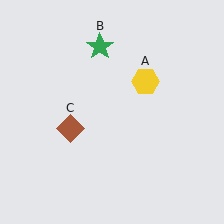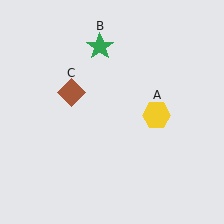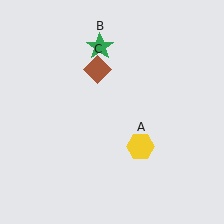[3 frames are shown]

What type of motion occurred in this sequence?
The yellow hexagon (object A), brown diamond (object C) rotated clockwise around the center of the scene.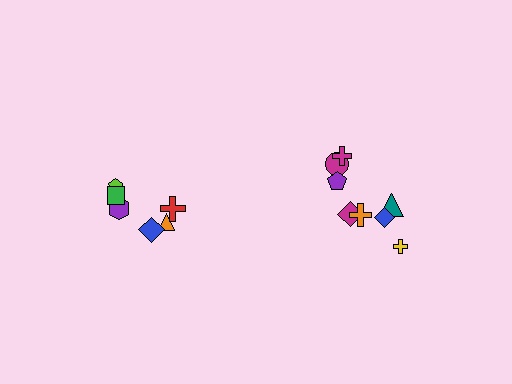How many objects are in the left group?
There are 6 objects.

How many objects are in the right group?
There are 8 objects.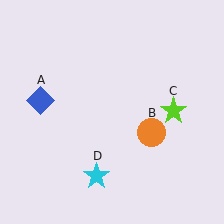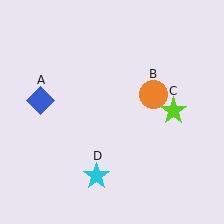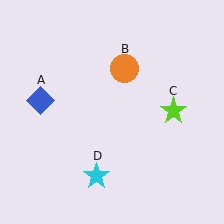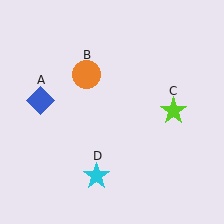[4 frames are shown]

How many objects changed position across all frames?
1 object changed position: orange circle (object B).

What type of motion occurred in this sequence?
The orange circle (object B) rotated counterclockwise around the center of the scene.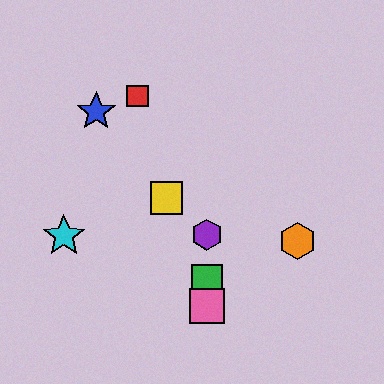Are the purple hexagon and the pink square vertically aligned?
Yes, both are at x≈207.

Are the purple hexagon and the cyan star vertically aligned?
No, the purple hexagon is at x≈207 and the cyan star is at x≈64.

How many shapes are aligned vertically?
3 shapes (the green square, the purple hexagon, the pink square) are aligned vertically.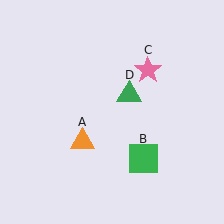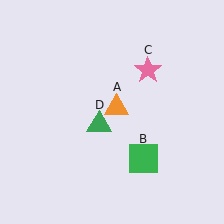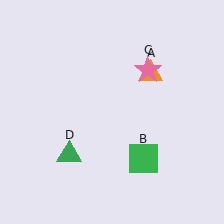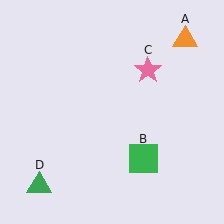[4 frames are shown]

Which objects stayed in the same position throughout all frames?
Green square (object B) and pink star (object C) remained stationary.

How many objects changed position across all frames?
2 objects changed position: orange triangle (object A), green triangle (object D).